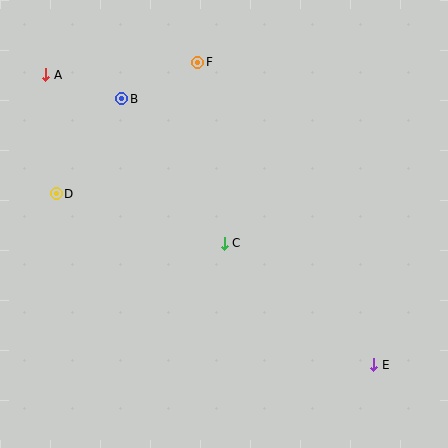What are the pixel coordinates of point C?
Point C is at (224, 243).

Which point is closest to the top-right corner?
Point F is closest to the top-right corner.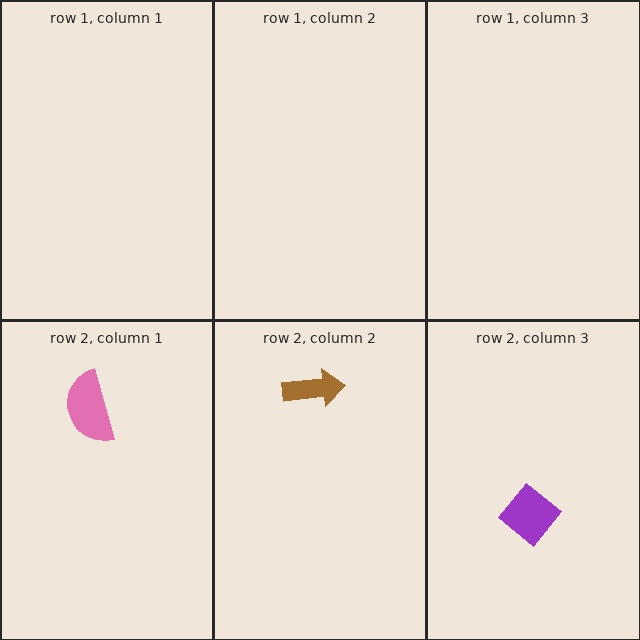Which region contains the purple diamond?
The row 2, column 3 region.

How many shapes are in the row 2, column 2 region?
1.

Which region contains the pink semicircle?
The row 2, column 1 region.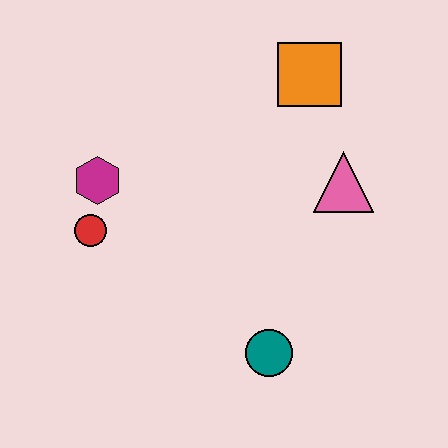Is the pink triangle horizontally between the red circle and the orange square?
No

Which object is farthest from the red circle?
The orange square is farthest from the red circle.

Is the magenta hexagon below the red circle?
No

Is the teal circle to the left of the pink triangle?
Yes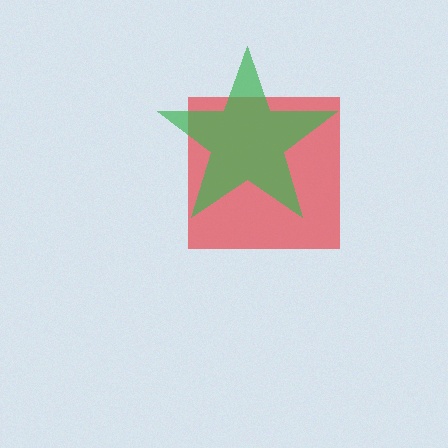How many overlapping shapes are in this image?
There are 2 overlapping shapes in the image.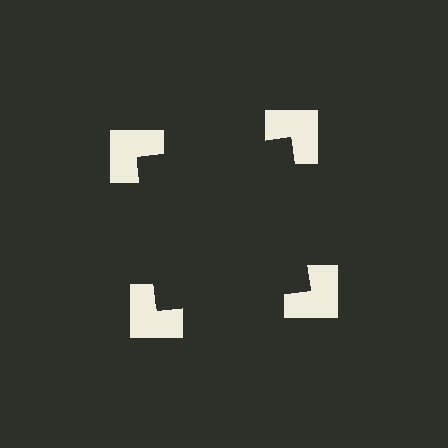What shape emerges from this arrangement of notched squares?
An illusory square — its edges are inferred from the aligned wedge cuts in the notched squares, not physically drawn.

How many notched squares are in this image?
There are 4 — one at each vertex of the illusory square.